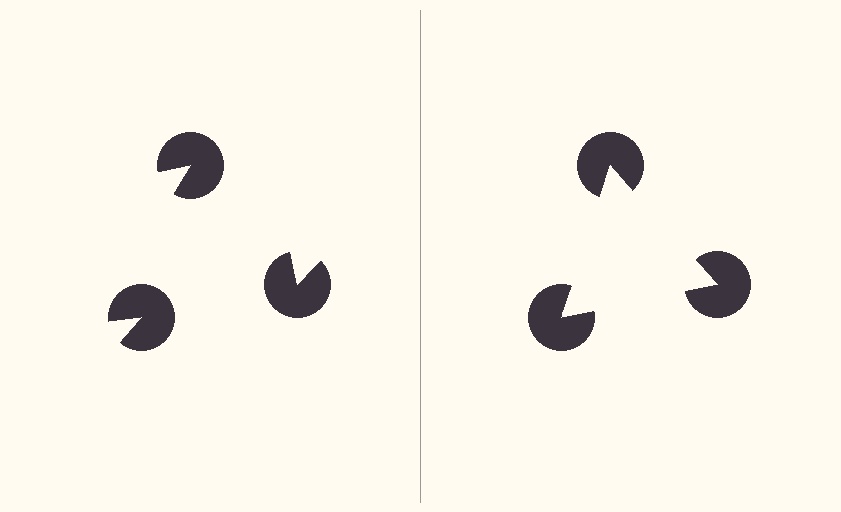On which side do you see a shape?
An illusory triangle appears on the right side. On the left side the wedge cuts are rotated, so no coherent shape forms.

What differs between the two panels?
The pac-man discs are positioned identically on both sides; only the wedge orientations differ. On the right they align to a triangle; on the left they are misaligned.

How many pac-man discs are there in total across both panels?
6 — 3 on each side.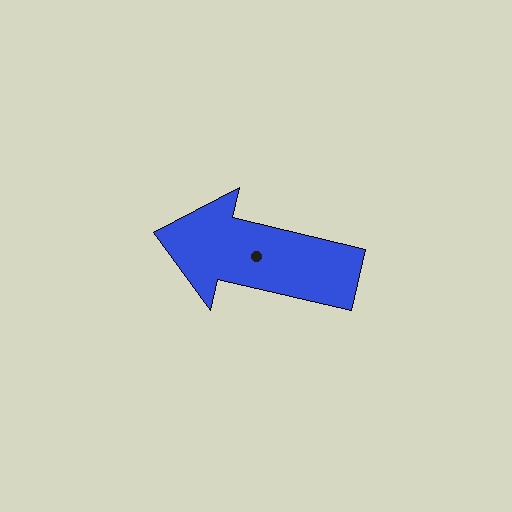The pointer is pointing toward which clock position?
Roughly 9 o'clock.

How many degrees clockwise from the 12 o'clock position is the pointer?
Approximately 283 degrees.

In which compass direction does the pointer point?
West.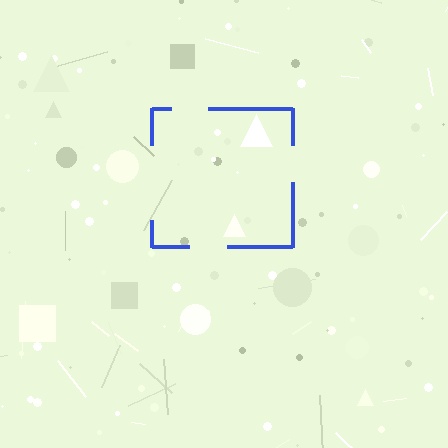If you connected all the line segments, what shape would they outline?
They would outline a square.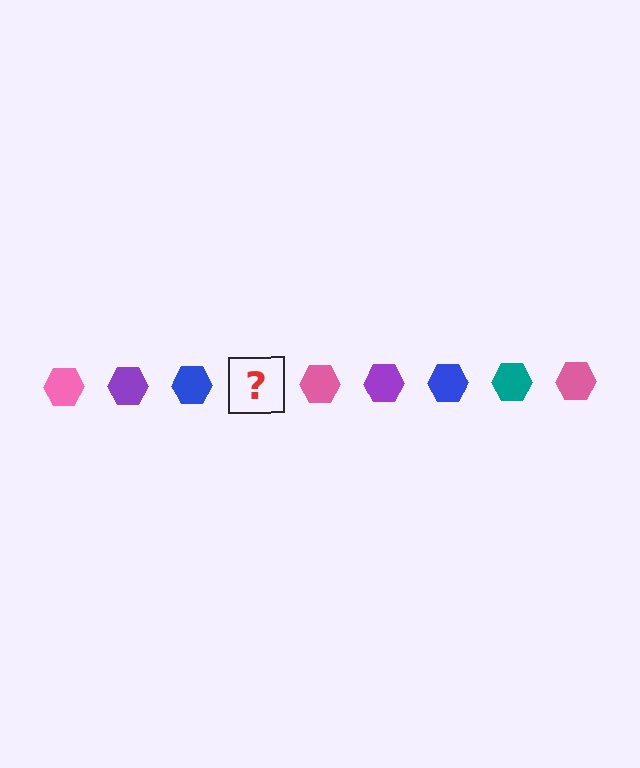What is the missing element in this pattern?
The missing element is a teal hexagon.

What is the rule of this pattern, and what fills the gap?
The rule is that the pattern cycles through pink, purple, blue, teal hexagons. The gap should be filled with a teal hexagon.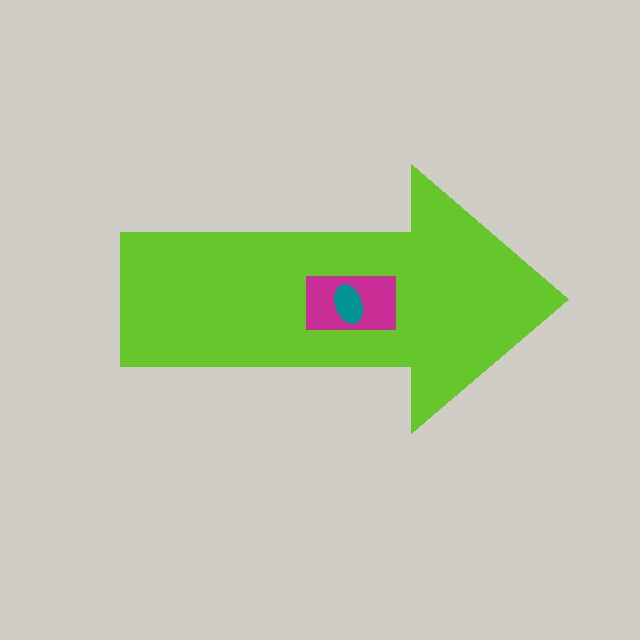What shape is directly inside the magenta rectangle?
The teal ellipse.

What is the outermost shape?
The lime arrow.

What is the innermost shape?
The teal ellipse.